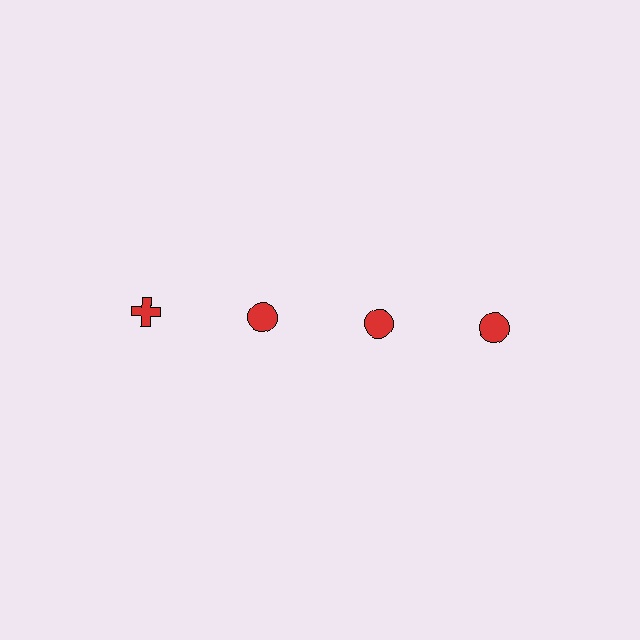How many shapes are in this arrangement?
There are 4 shapes arranged in a grid pattern.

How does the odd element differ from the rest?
It has a different shape: cross instead of circle.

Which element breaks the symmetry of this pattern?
The red cross in the top row, leftmost column breaks the symmetry. All other shapes are red circles.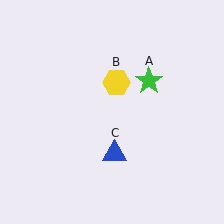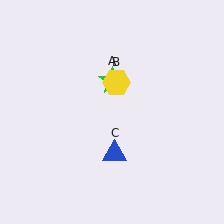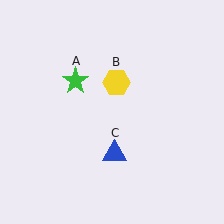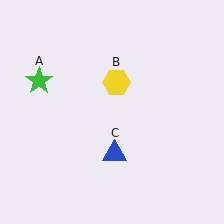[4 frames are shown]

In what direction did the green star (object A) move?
The green star (object A) moved left.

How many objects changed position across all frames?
1 object changed position: green star (object A).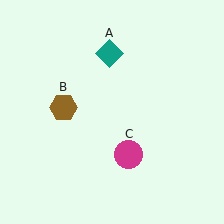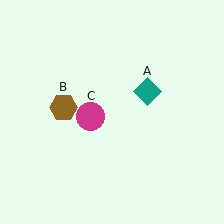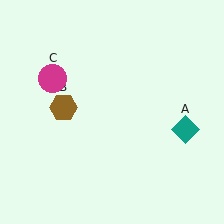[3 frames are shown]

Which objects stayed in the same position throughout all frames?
Brown hexagon (object B) remained stationary.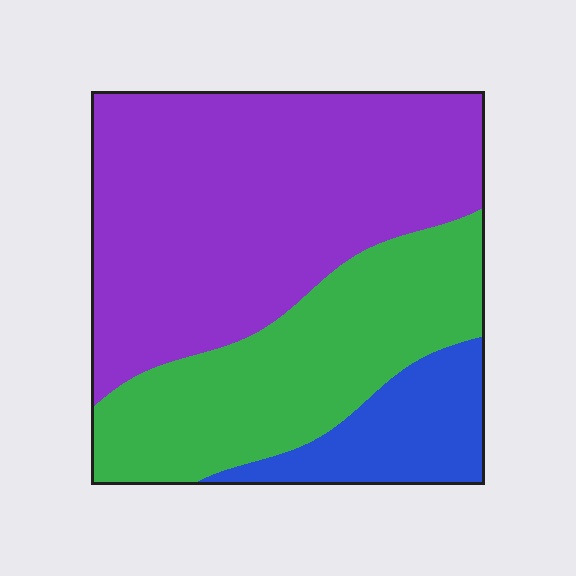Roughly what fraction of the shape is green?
Green covers roughly 35% of the shape.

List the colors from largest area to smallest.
From largest to smallest: purple, green, blue.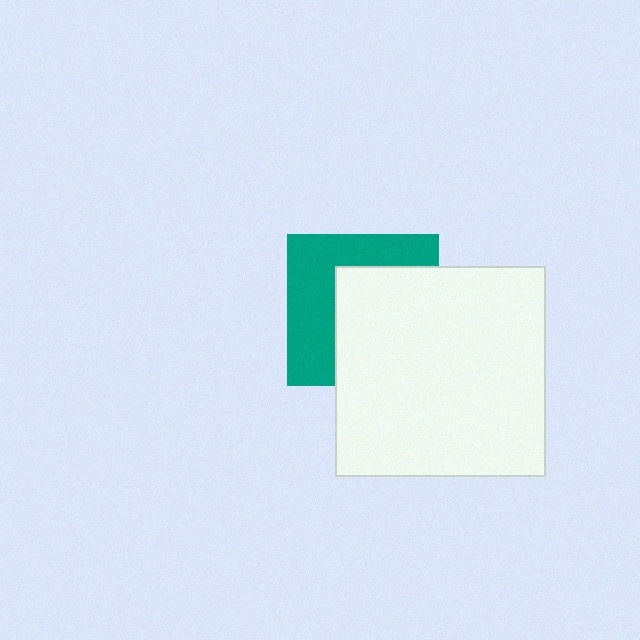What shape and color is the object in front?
The object in front is a white square.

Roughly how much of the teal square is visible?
About half of it is visible (roughly 46%).